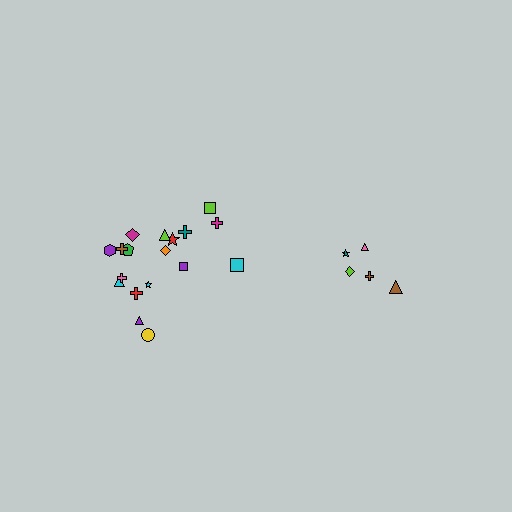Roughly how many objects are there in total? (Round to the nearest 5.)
Roughly 25 objects in total.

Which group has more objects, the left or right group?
The left group.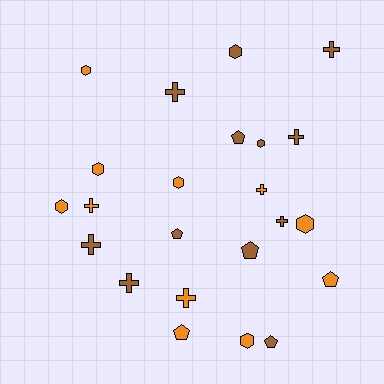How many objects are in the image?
There are 23 objects.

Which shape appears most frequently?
Cross, with 9 objects.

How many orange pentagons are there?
There are 2 orange pentagons.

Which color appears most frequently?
Brown, with 12 objects.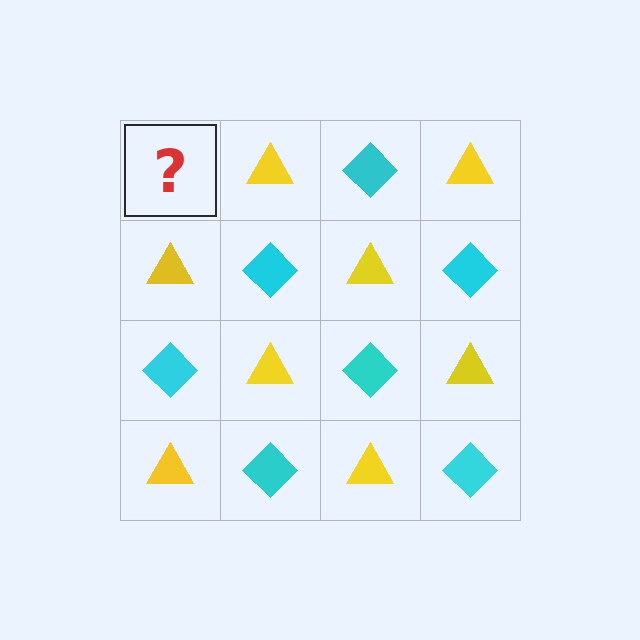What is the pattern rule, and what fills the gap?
The rule is that it alternates cyan diamond and yellow triangle in a checkerboard pattern. The gap should be filled with a cyan diamond.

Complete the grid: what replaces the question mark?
The question mark should be replaced with a cyan diamond.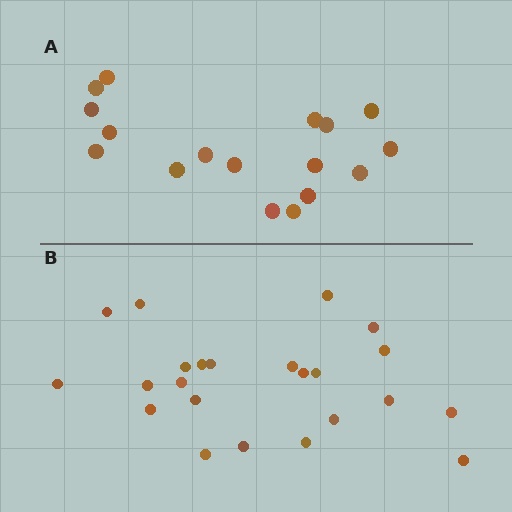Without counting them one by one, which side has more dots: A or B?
Region B (the bottom region) has more dots.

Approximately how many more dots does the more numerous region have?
Region B has about 6 more dots than region A.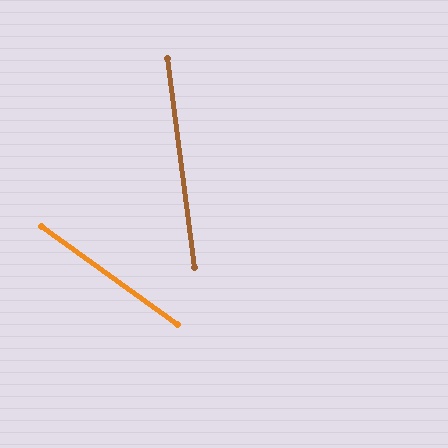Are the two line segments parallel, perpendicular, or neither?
Neither parallel nor perpendicular — they differ by about 47°.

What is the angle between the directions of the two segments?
Approximately 47 degrees.